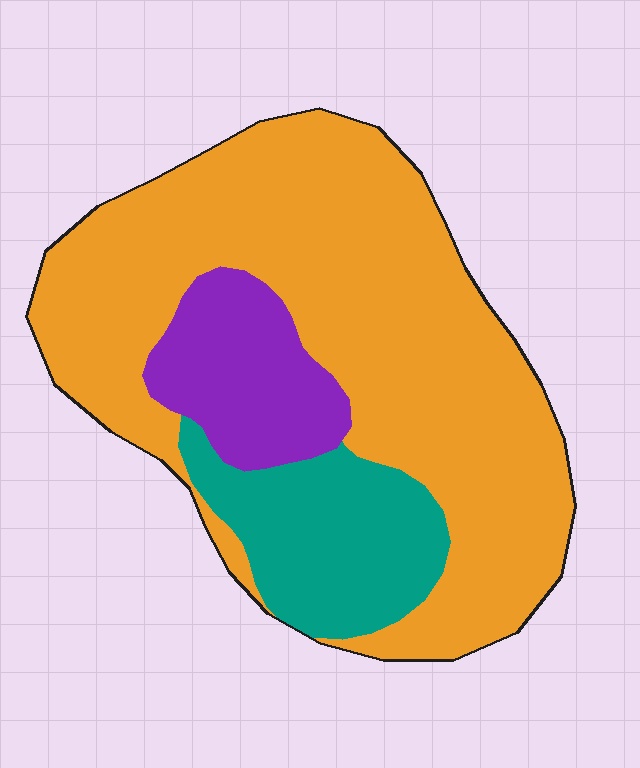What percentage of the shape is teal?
Teal takes up between a sixth and a third of the shape.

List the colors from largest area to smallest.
From largest to smallest: orange, teal, purple.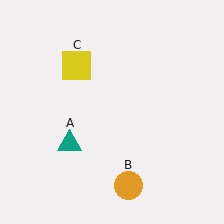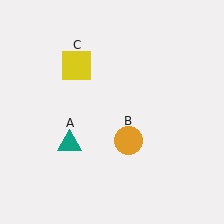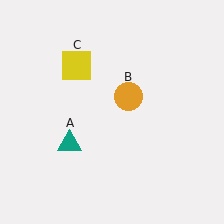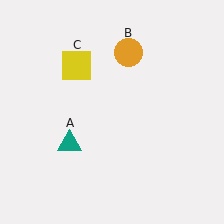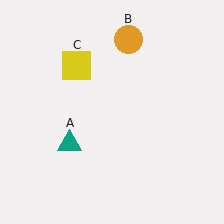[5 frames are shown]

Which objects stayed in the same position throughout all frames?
Teal triangle (object A) and yellow square (object C) remained stationary.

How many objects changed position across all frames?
1 object changed position: orange circle (object B).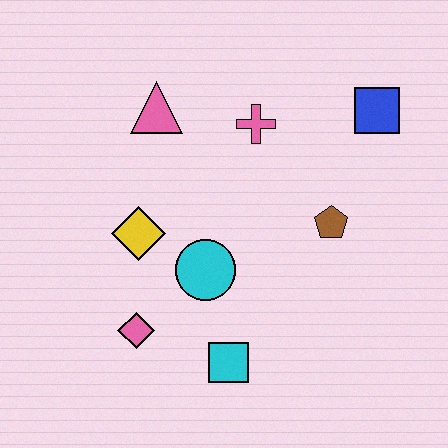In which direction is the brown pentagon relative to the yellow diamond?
The brown pentagon is to the right of the yellow diamond.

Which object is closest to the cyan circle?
The yellow diamond is closest to the cyan circle.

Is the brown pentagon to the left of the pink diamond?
No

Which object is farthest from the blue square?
The pink diamond is farthest from the blue square.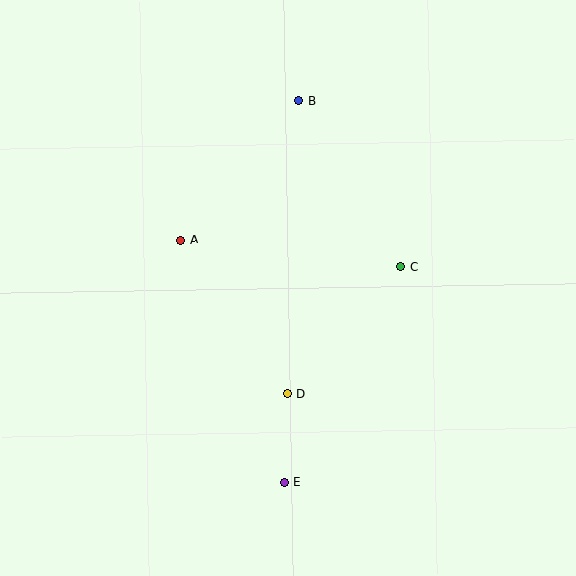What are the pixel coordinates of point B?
Point B is at (299, 100).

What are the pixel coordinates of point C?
Point C is at (400, 267).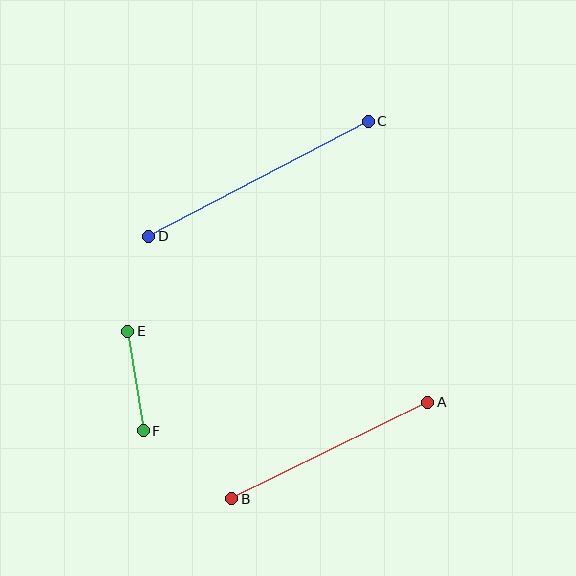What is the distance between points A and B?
The distance is approximately 219 pixels.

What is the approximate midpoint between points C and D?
The midpoint is at approximately (259, 179) pixels.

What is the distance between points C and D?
The distance is approximately 248 pixels.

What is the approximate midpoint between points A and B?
The midpoint is at approximately (330, 451) pixels.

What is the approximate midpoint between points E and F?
The midpoint is at approximately (136, 381) pixels.